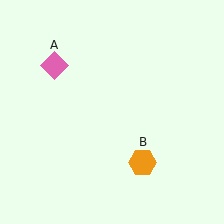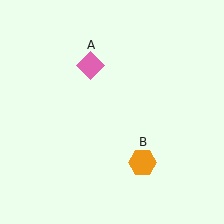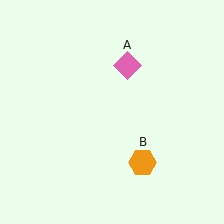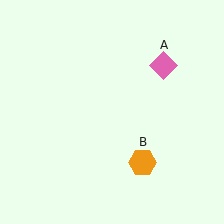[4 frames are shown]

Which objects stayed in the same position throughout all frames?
Orange hexagon (object B) remained stationary.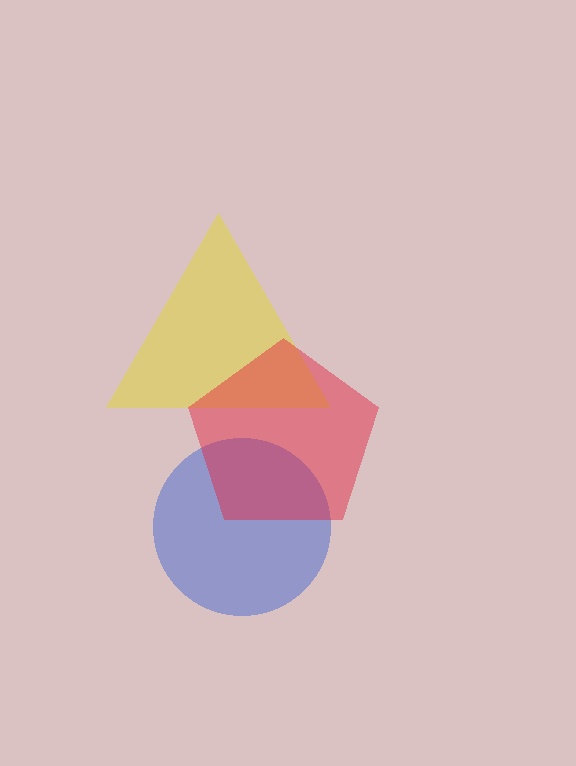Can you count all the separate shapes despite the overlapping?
Yes, there are 3 separate shapes.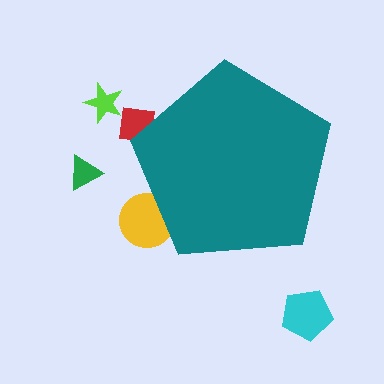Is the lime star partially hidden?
No, the lime star is fully visible.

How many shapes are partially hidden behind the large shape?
2 shapes are partially hidden.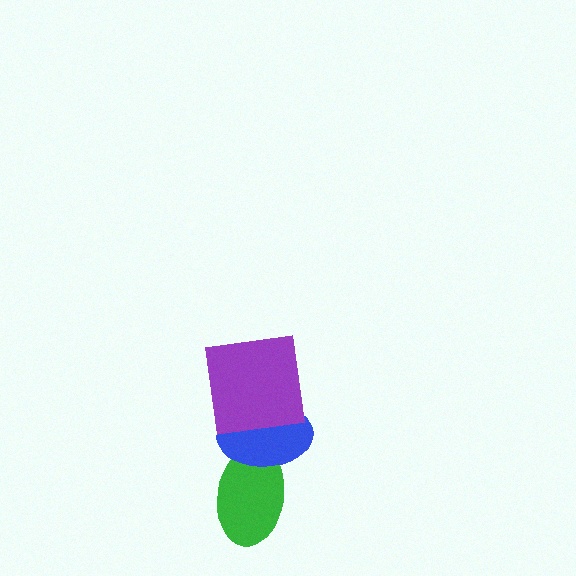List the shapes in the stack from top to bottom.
From top to bottom: the purple square, the blue ellipse, the green ellipse.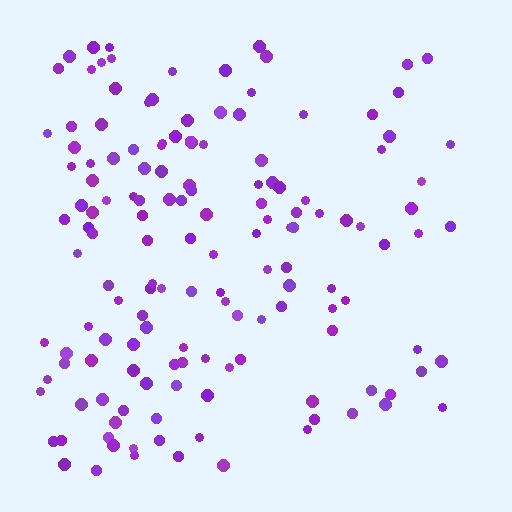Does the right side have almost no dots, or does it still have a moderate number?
Still a moderate number, just noticeably fewer than the left.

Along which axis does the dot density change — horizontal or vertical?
Horizontal.